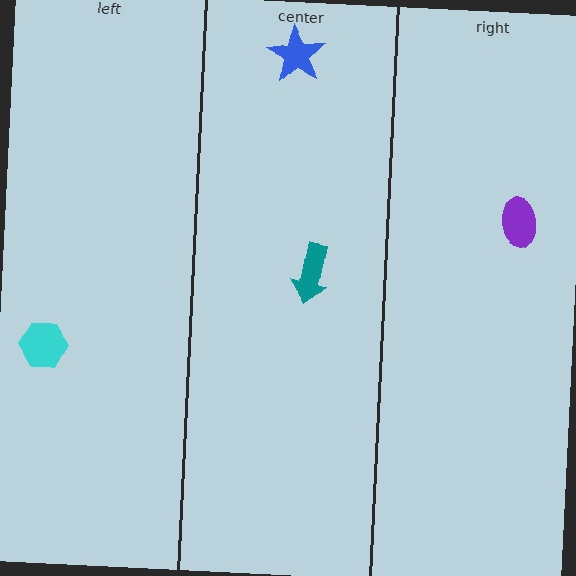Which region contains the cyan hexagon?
The left region.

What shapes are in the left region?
The cyan hexagon.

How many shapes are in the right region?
1.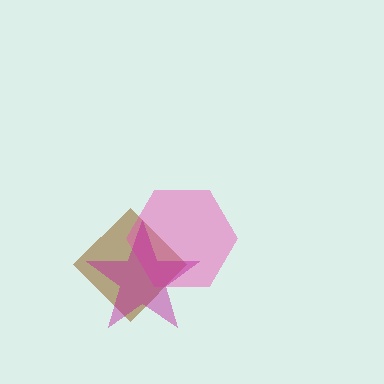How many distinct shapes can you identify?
There are 3 distinct shapes: a brown diamond, a pink hexagon, a magenta star.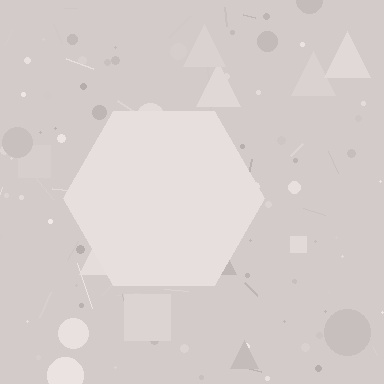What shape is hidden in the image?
A hexagon is hidden in the image.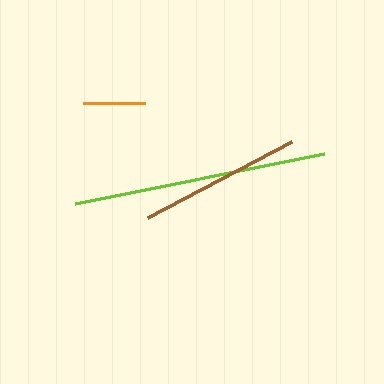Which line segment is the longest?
The lime line is the longest at approximately 254 pixels.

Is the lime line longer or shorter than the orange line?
The lime line is longer than the orange line.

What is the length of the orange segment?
The orange segment is approximately 62 pixels long.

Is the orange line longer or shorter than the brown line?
The brown line is longer than the orange line.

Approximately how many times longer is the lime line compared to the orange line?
The lime line is approximately 4.1 times the length of the orange line.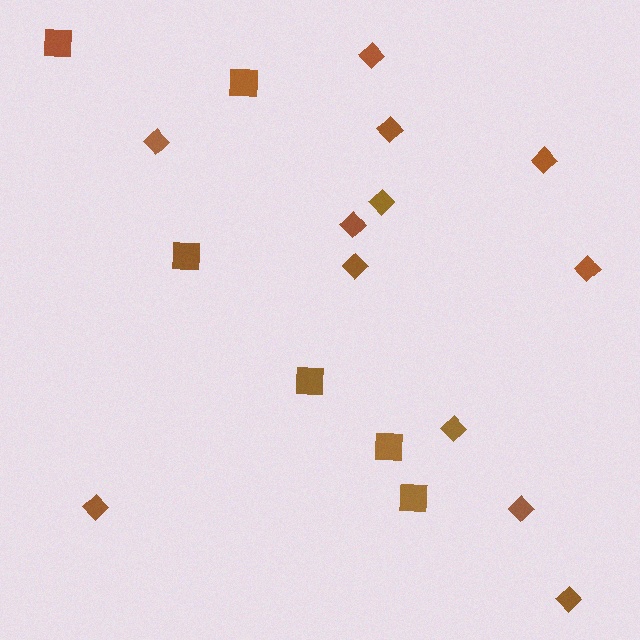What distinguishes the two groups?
There are 2 groups: one group of diamonds (12) and one group of squares (6).